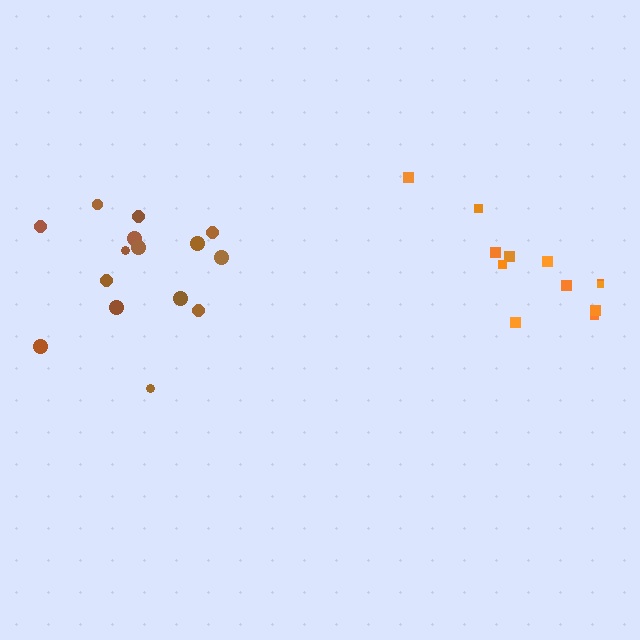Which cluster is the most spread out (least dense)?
Orange.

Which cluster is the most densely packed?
Brown.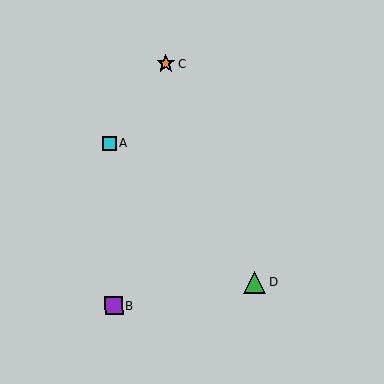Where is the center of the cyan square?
The center of the cyan square is at (110, 144).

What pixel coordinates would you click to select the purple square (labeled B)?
Click at (114, 306) to select the purple square B.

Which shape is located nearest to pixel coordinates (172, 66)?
The orange star (labeled C) at (166, 64) is nearest to that location.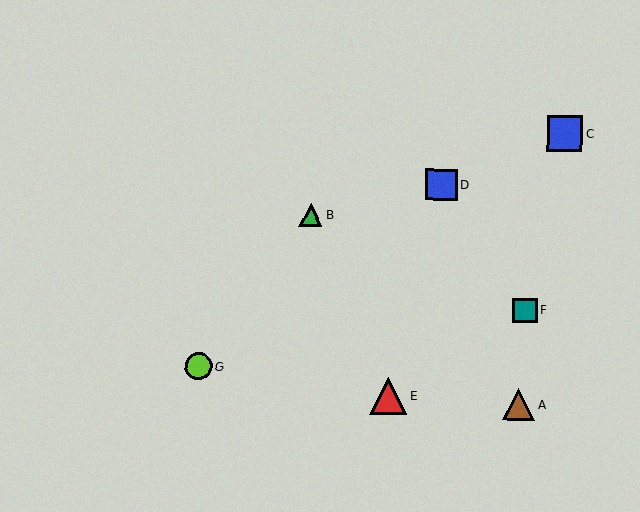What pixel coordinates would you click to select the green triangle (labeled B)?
Click at (311, 215) to select the green triangle B.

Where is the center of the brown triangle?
The center of the brown triangle is at (519, 404).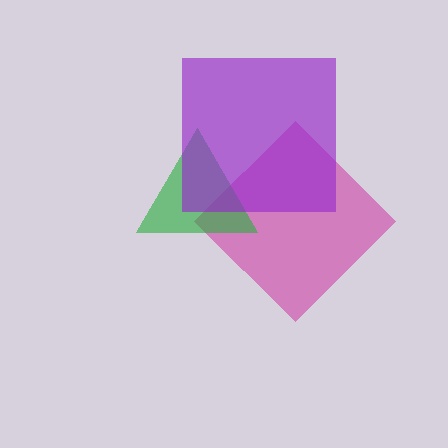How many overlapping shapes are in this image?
There are 3 overlapping shapes in the image.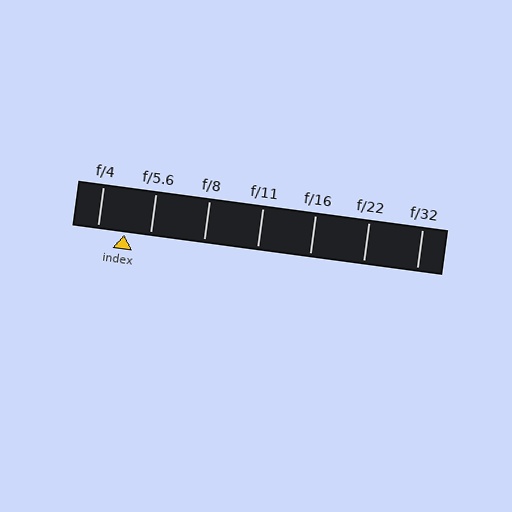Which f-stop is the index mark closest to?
The index mark is closest to f/5.6.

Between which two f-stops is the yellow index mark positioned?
The index mark is between f/4 and f/5.6.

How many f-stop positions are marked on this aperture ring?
There are 7 f-stop positions marked.